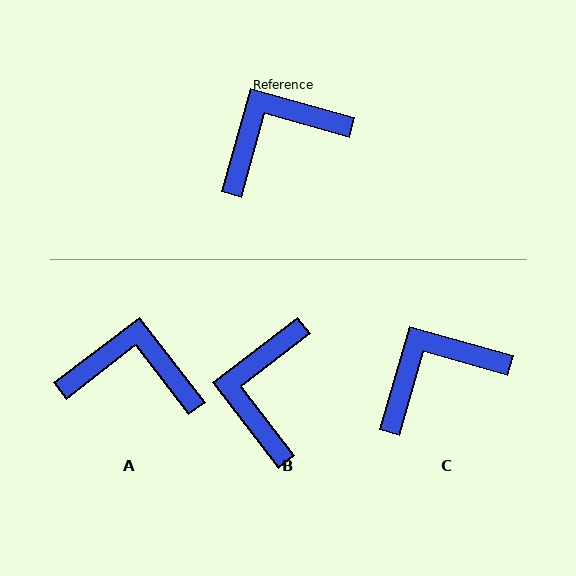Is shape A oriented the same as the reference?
No, it is off by about 36 degrees.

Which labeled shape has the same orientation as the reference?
C.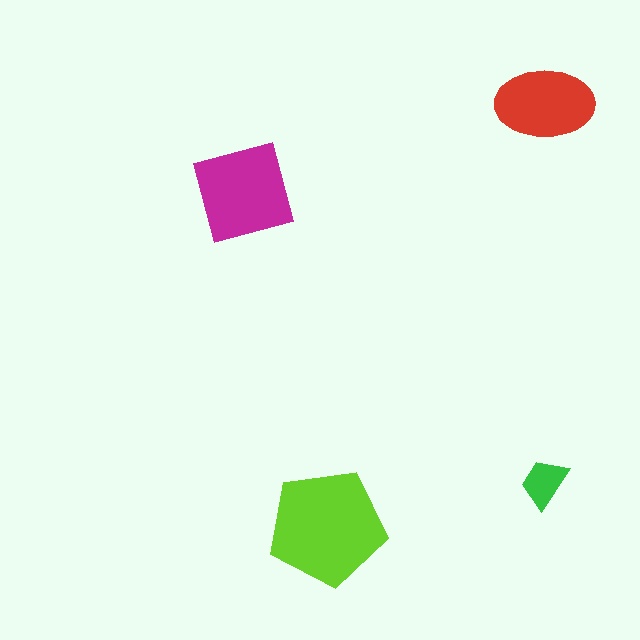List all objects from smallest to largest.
The green trapezoid, the red ellipse, the magenta square, the lime pentagon.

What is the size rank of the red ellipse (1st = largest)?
3rd.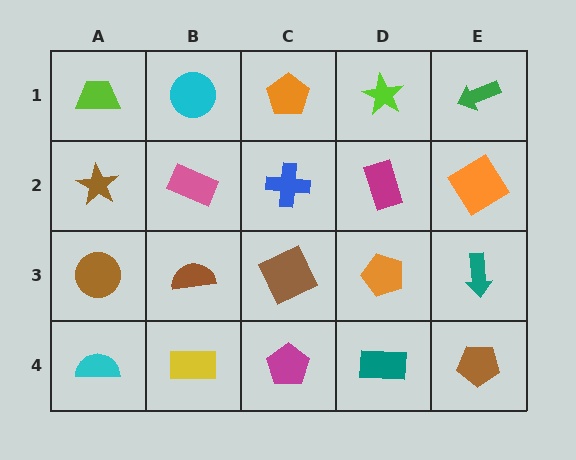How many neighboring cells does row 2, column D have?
4.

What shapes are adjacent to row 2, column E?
A green arrow (row 1, column E), a teal arrow (row 3, column E), a magenta rectangle (row 2, column D).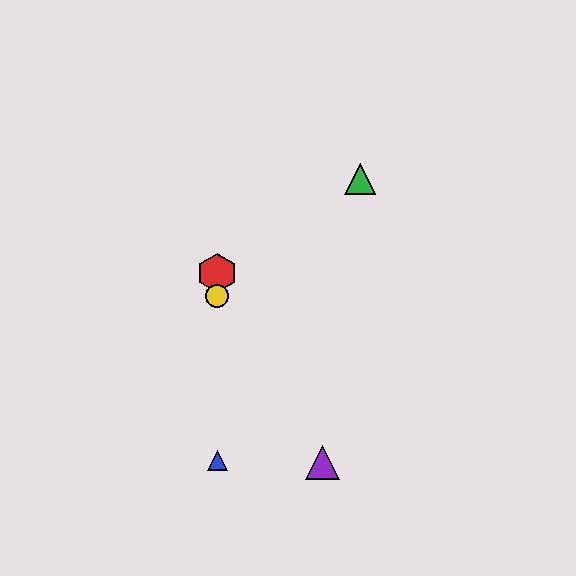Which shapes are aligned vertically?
The red hexagon, the blue triangle, the yellow circle are aligned vertically.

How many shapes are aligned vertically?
3 shapes (the red hexagon, the blue triangle, the yellow circle) are aligned vertically.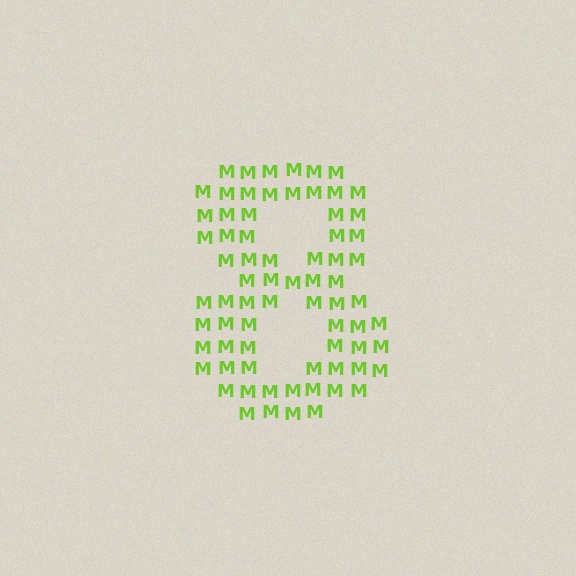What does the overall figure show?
The overall figure shows the digit 8.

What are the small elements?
The small elements are letter M's.